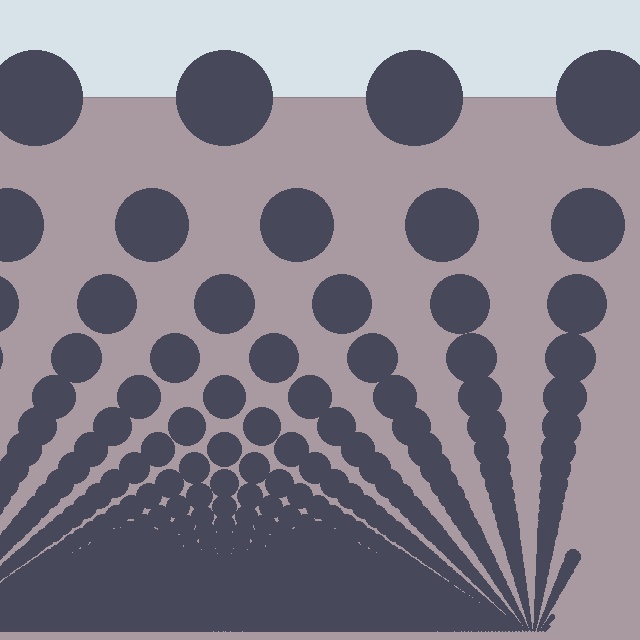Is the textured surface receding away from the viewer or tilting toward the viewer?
The surface appears to tilt toward the viewer. Texture elements get larger and sparser toward the top.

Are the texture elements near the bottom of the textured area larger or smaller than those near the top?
Smaller. The gradient is inverted — elements near the bottom are smaller and denser.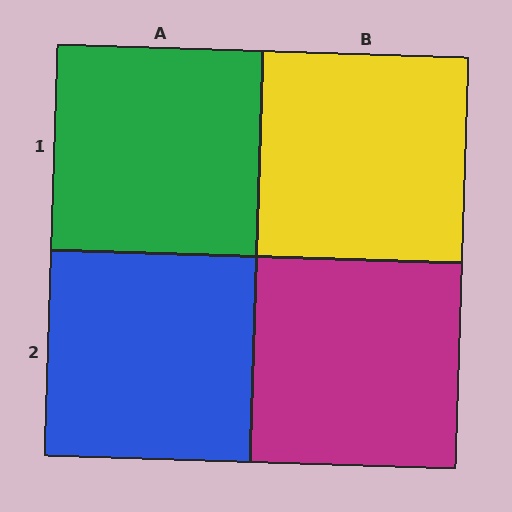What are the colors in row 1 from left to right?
Green, yellow.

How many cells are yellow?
1 cell is yellow.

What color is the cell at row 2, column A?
Blue.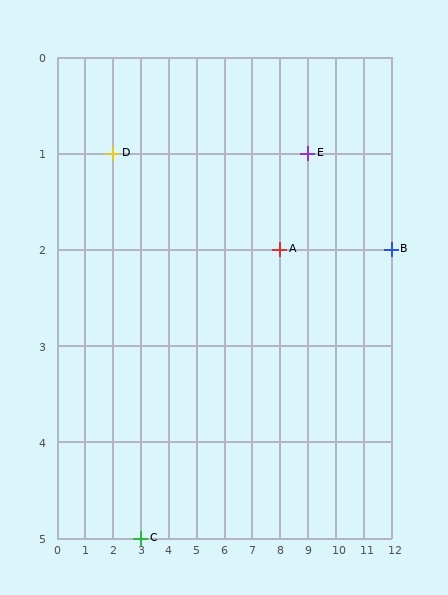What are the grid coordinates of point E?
Point E is at grid coordinates (9, 1).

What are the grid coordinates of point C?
Point C is at grid coordinates (3, 5).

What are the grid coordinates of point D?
Point D is at grid coordinates (2, 1).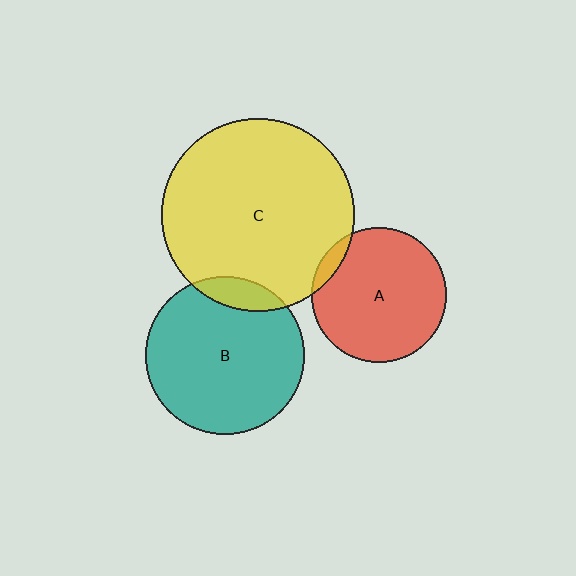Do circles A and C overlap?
Yes.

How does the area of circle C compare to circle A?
Approximately 2.0 times.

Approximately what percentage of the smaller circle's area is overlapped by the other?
Approximately 5%.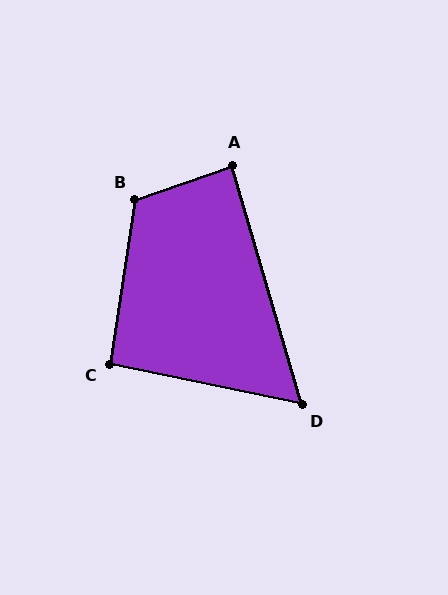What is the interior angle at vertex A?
Approximately 87 degrees (approximately right).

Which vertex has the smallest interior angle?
D, at approximately 62 degrees.